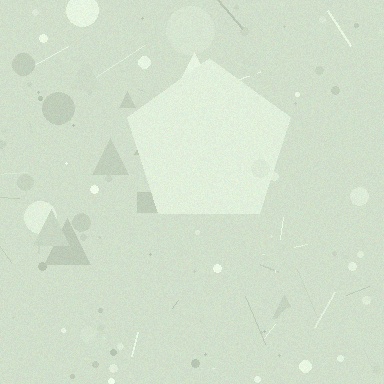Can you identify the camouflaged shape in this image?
The camouflaged shape is a pentagon.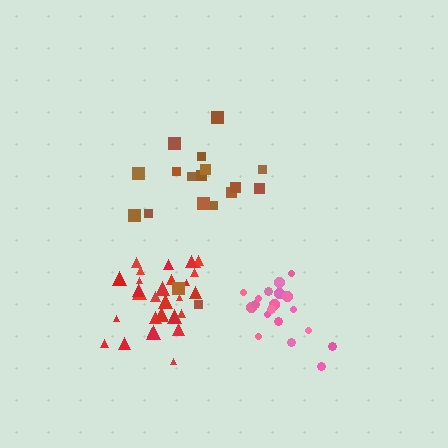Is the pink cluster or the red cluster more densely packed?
Red.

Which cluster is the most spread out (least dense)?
Brown.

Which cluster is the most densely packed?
Red.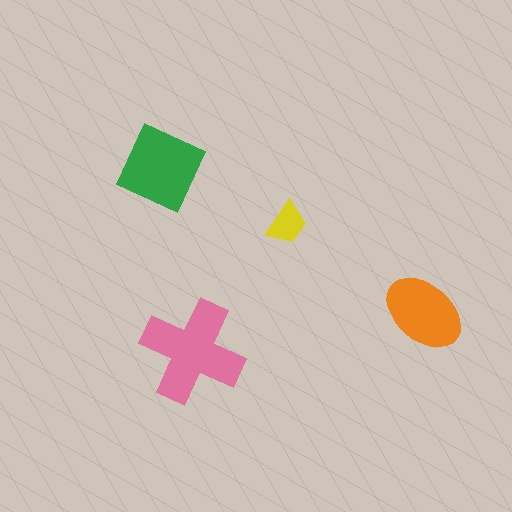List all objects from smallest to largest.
The yellow trapezoid, the orange ellipse, the green diamond, the pink cross.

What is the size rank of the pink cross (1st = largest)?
1st.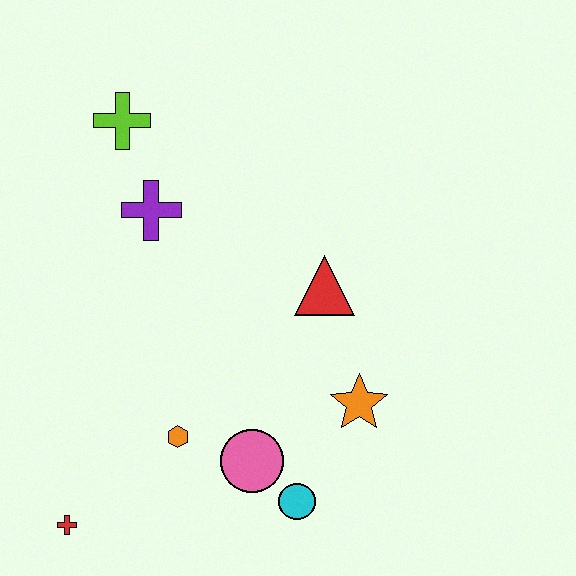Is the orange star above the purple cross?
No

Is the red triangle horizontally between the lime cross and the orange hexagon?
No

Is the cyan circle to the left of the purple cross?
No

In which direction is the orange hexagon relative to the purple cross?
The orange hexagon is below the purple cross.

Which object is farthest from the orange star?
The lime cross is farthest from the orange star.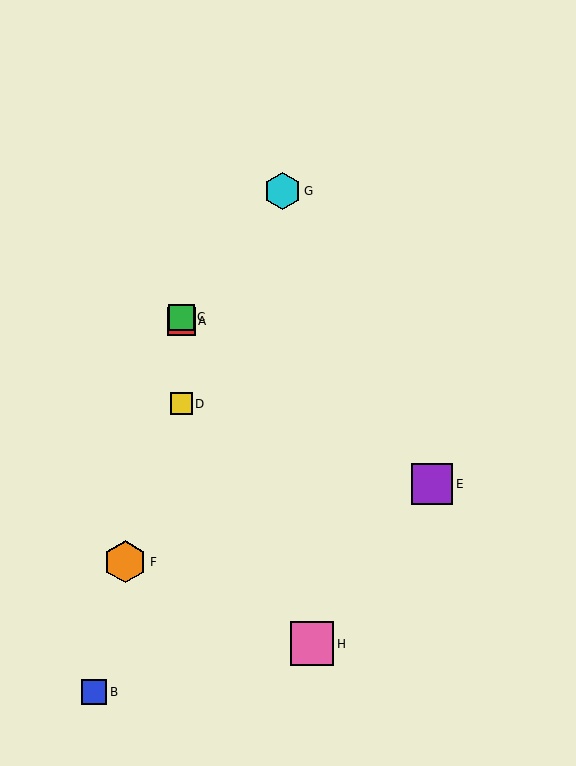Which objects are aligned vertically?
Objects A, C, D are aligned vertically.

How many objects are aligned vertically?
3 objects (A, C, D) are aligned vertically.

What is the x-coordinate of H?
Object H is at x≈312.